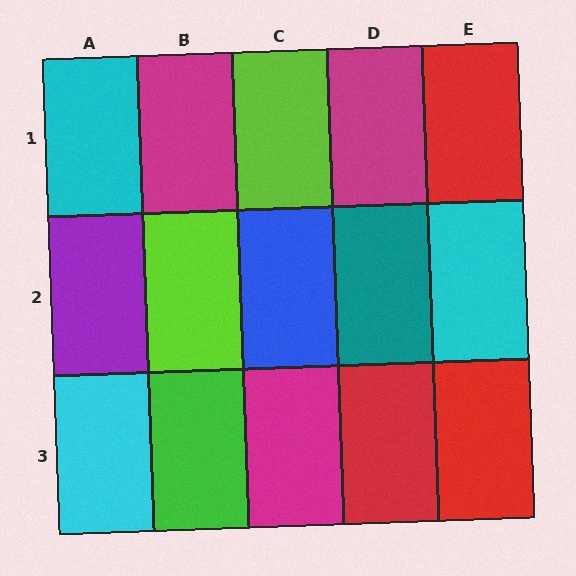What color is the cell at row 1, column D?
Magenta.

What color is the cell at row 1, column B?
Magenta.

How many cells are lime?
2 cells are lime.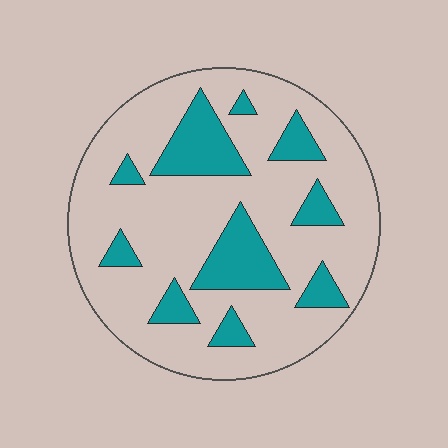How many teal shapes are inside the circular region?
10.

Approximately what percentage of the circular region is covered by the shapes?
Approximately 25%.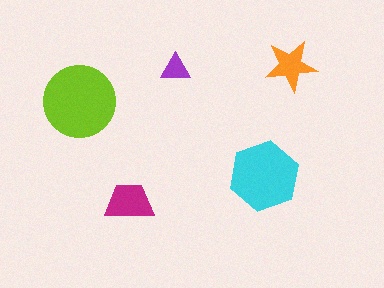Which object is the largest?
The lime circle.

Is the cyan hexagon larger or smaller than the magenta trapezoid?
Larger.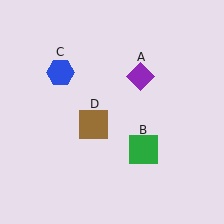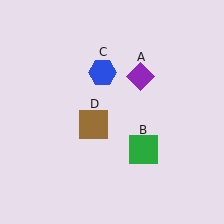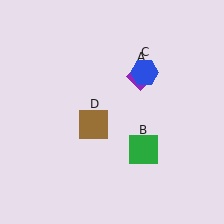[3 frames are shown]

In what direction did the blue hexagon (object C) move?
The blue hexagon (object C) moved right.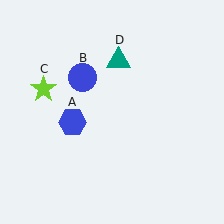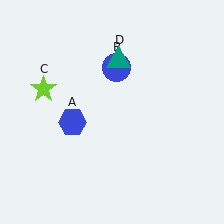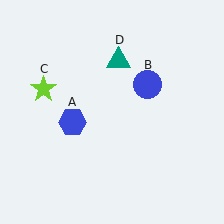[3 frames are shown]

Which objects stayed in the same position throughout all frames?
Blue hexagon (object A) and lime star (object C) and teal triangle (object D) remained stationary.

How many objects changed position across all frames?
1 object changed position: blue circle (object B).